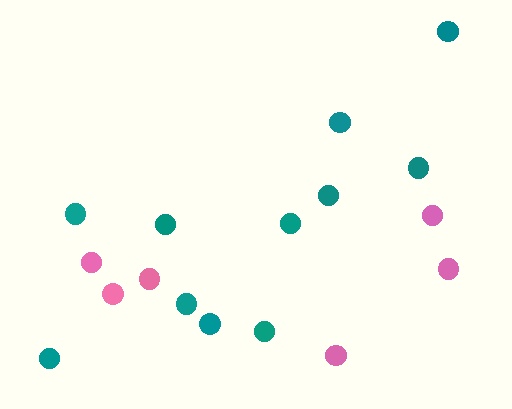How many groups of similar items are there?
There are 2 groups: one group of pink circles (6) and one group of teal circles (11).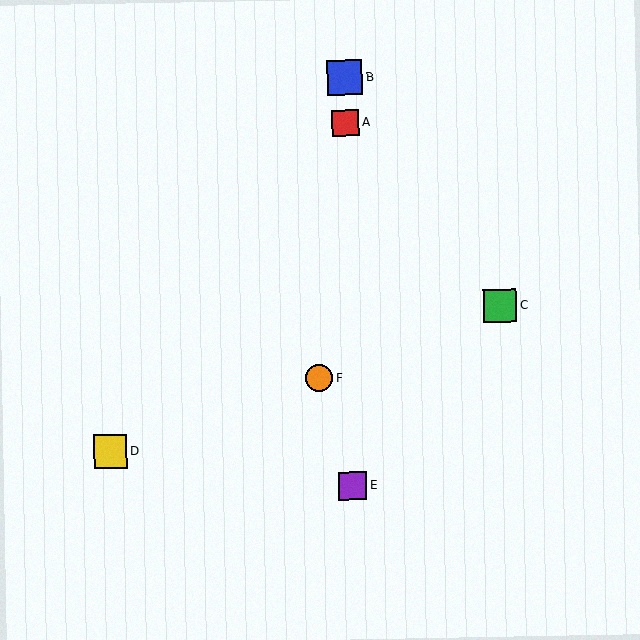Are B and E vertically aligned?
Yes, both are at x≈345.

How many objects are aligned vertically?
3 objects (A, B, E) are aligned vertically.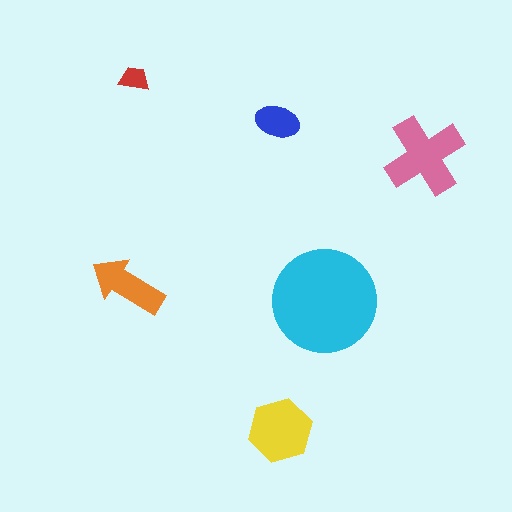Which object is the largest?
The cyan circle.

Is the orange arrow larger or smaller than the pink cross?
Smaller.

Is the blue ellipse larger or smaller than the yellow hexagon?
Smaller.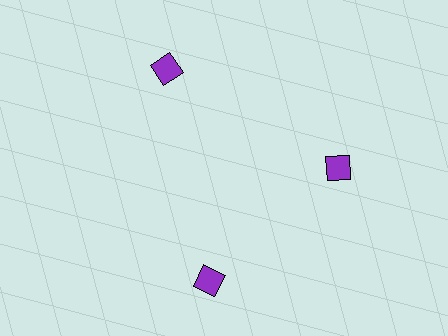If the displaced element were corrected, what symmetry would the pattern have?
It would have 3-fold rotational symmetry — the pattern would map onto itself every 120 degrees.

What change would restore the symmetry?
The symmetry would be restored by rotating it back into even spacing with its neighbors so that all 3 squares sit at equal angles and equal distance from the center.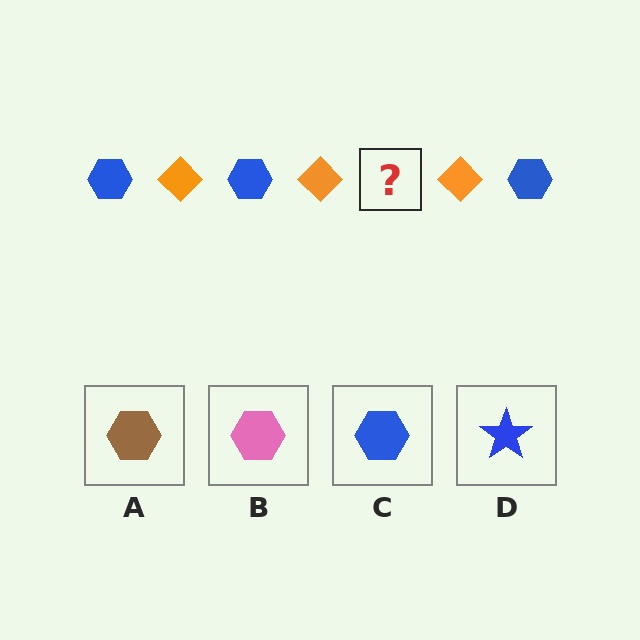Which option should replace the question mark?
Option C.